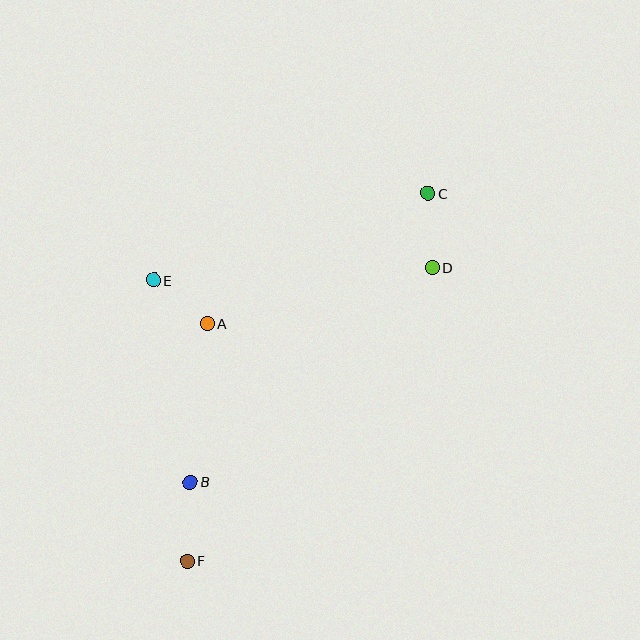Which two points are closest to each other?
Points A and E are closest to each other.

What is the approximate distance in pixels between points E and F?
The distance between E and F is approximately 283 pixels.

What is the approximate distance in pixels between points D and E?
The distance between D and E is approximately 279 pixels.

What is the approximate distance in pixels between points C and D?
The distance between C and D is approximately 74 pixels.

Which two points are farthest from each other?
Points C and F are farthest from each other.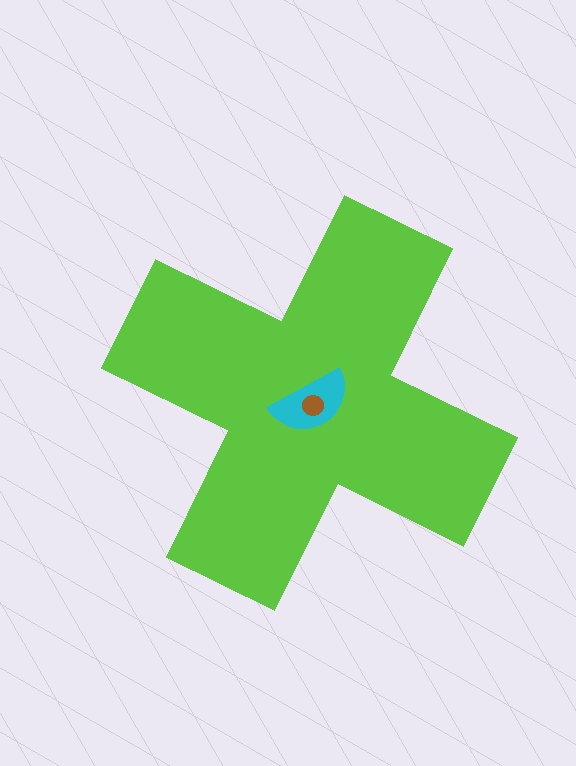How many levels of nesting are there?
3.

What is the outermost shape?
The lime cross.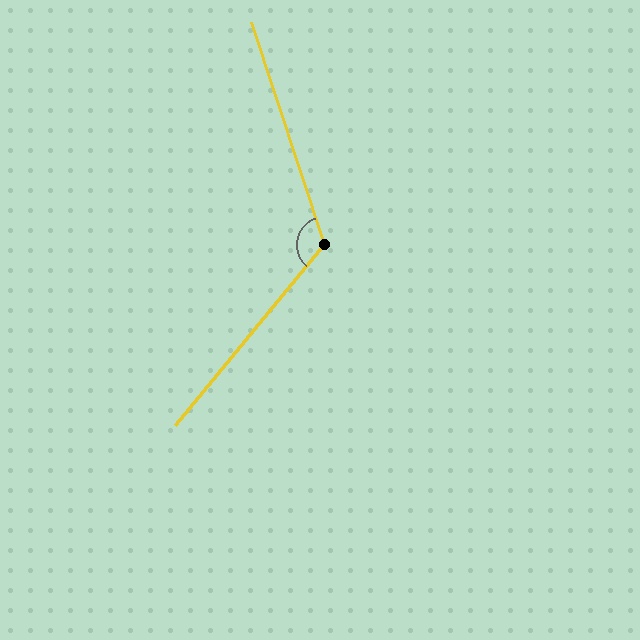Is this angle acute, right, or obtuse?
It is obtuse.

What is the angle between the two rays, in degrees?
Approximately 122 degrees.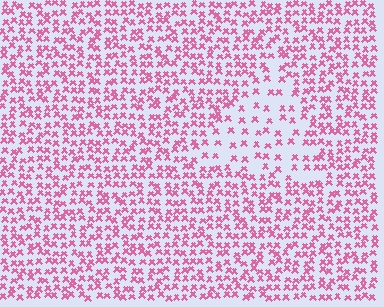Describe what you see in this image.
The image contains small pink elements arranged at two different densities. A triangle-shaped region is visible where the elements are less densely packed than the surrounding area.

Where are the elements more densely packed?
The elements are more densely packed outside the triangle boundary.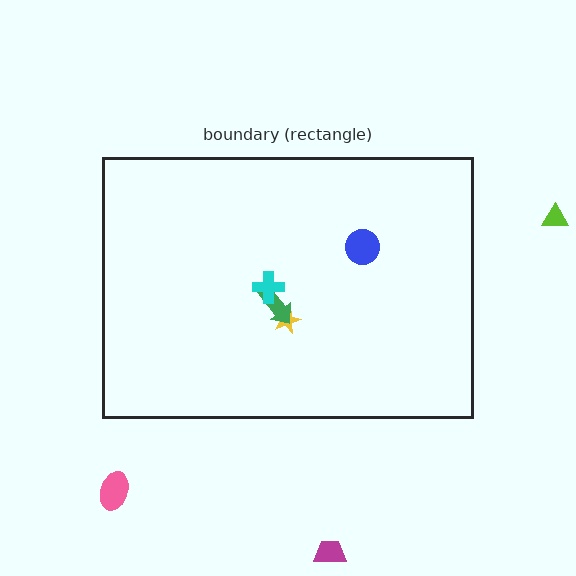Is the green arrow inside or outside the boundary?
Inside.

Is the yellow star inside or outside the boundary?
Inside.